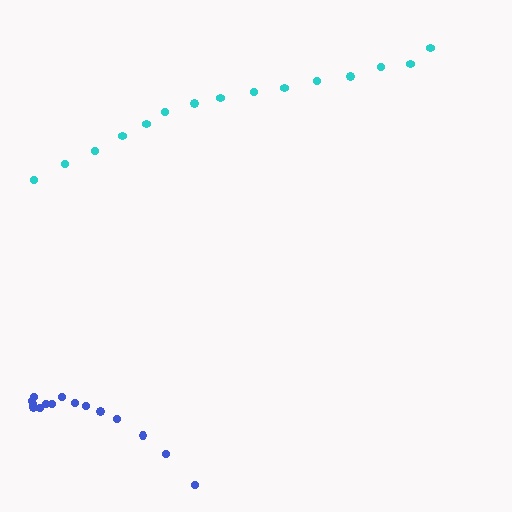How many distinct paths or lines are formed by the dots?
There are 2 distinct paths.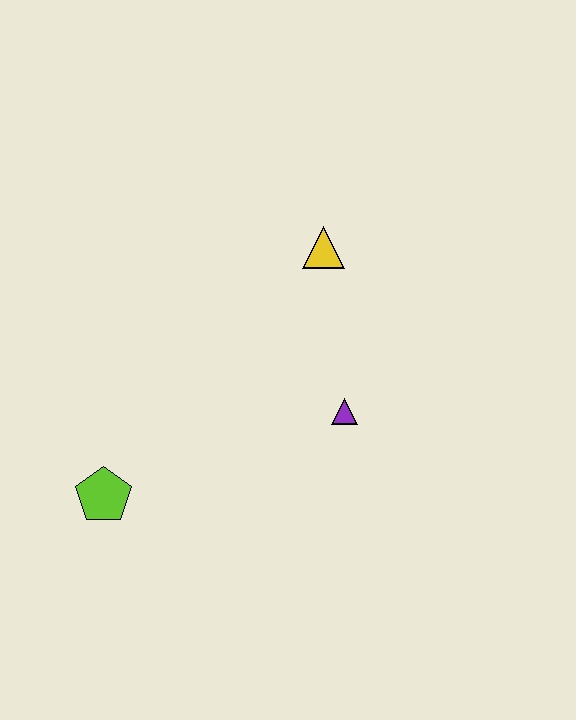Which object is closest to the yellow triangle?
The purple triangle is closest to the yellow triangle.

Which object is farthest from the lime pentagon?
The yellow triangle is farthest from the lime pentagon.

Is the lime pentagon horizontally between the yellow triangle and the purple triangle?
No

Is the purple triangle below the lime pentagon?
No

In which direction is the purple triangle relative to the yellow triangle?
The purple triangle is below the yellow triangle.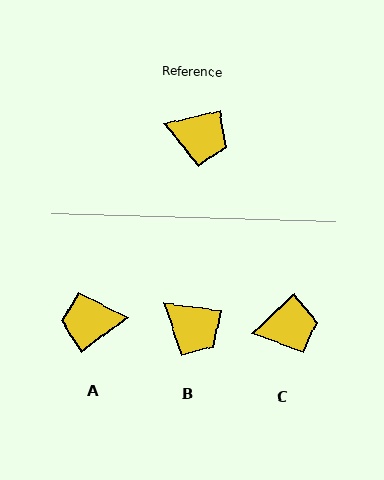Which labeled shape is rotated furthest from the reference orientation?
A, about 157 degrees away.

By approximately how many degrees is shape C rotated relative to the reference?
Approximately 30 degrees counter-clockwise.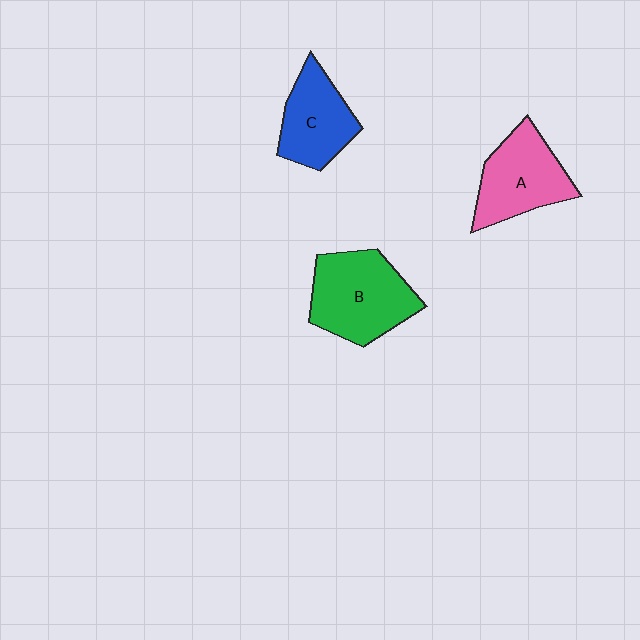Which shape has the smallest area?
Shape C (blue).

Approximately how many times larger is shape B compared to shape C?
Approximately 1.4 times.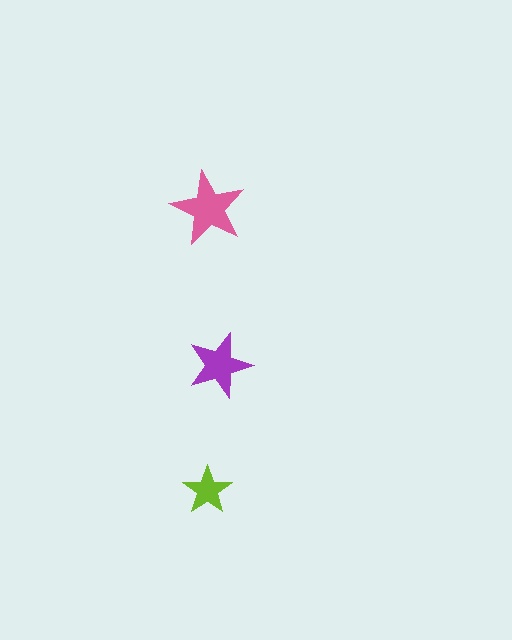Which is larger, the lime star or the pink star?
The pink one.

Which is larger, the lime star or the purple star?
The purple one.